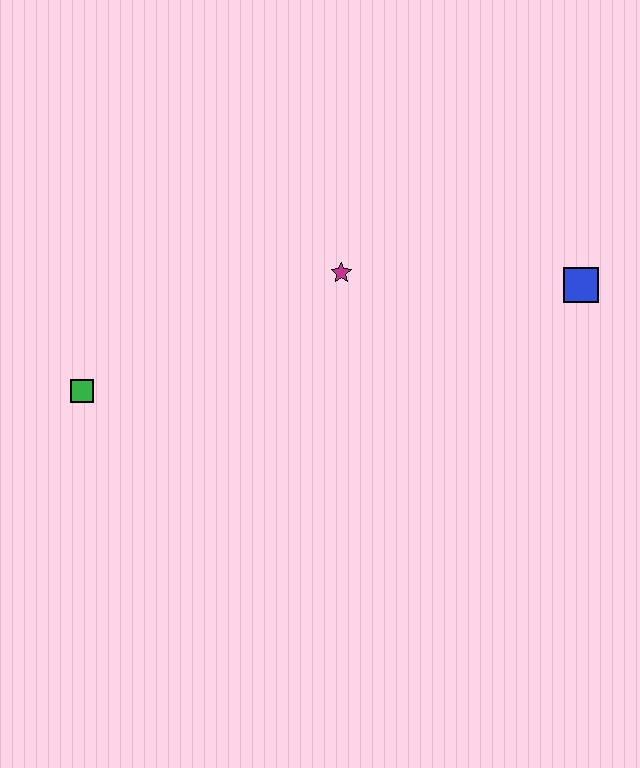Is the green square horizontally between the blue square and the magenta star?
No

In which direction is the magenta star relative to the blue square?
The magenta star is to the left of the blue square.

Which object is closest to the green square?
The magenta star is closest to the green square.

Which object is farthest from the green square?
The blue square is farthest from the green square.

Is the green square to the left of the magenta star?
Yes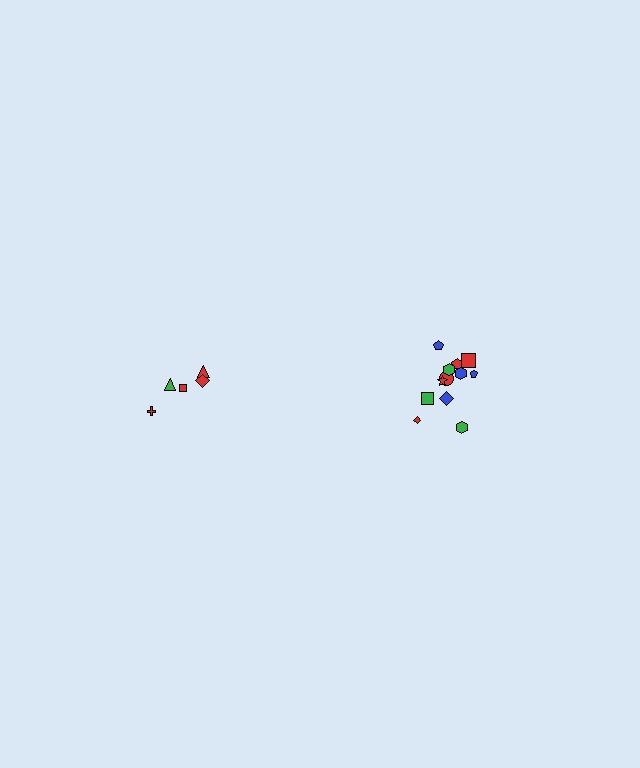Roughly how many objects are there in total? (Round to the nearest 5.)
Roughly 15 objects in total.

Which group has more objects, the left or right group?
The right group.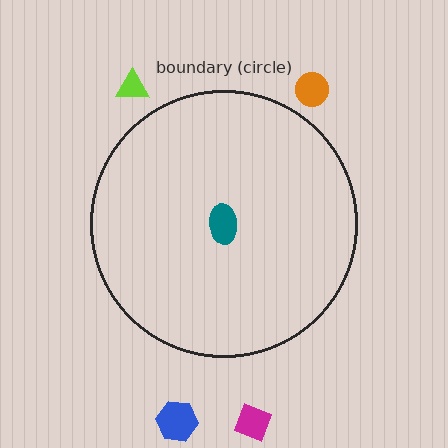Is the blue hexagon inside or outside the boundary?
Outside.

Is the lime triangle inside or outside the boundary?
Outside.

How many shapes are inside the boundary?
1 inside, 4 outside.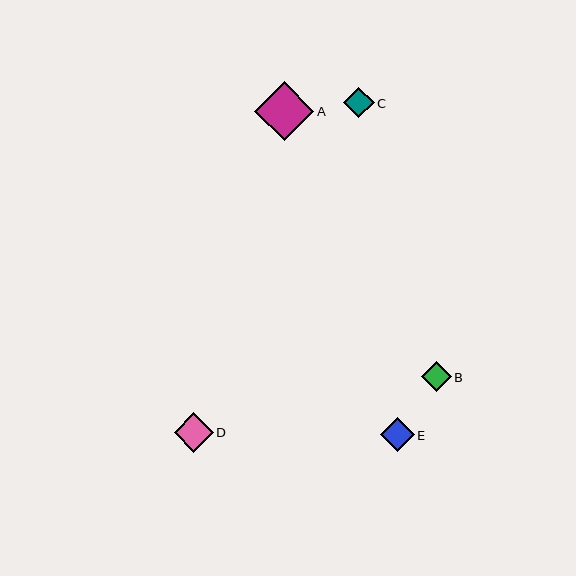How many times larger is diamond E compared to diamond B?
Diamond E is approximately 1.1 times the size of diamond B.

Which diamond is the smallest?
Diamond B is the smallest with a size of approximately 30 pixels.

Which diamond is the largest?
Diamond A is the largest with a size of approximately 59 pixels.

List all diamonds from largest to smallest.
From largest to smallest: A, D, E, C, B.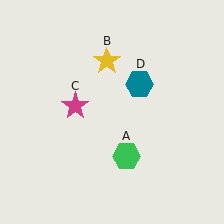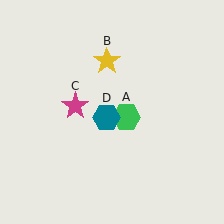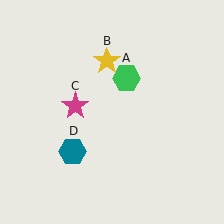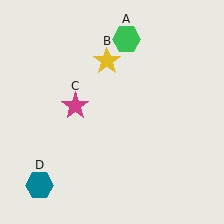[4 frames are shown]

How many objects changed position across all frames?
2 objects changed position: green hexagon (object A), teal hexagon (object D).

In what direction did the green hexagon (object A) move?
The green hexagon (object A) moved up.